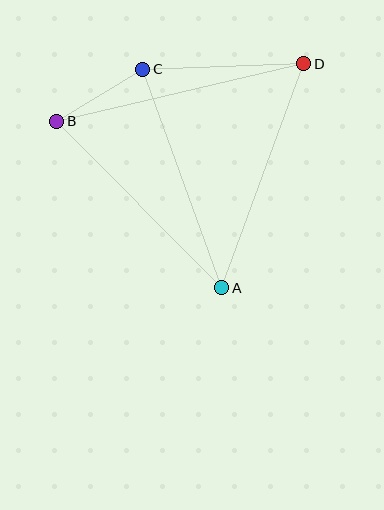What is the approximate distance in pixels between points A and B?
The distance between A and B is approximately 234 pixels.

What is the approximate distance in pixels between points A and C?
The distance between A and C is approximately 232 pixels.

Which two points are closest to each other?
Points B and C are closest to each other.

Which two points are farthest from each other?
Points B and D are farthest from each other.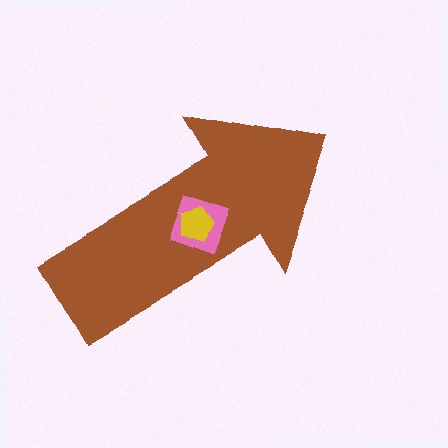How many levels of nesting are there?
3.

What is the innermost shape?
The yellow pentagon.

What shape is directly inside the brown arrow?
The pink diamond.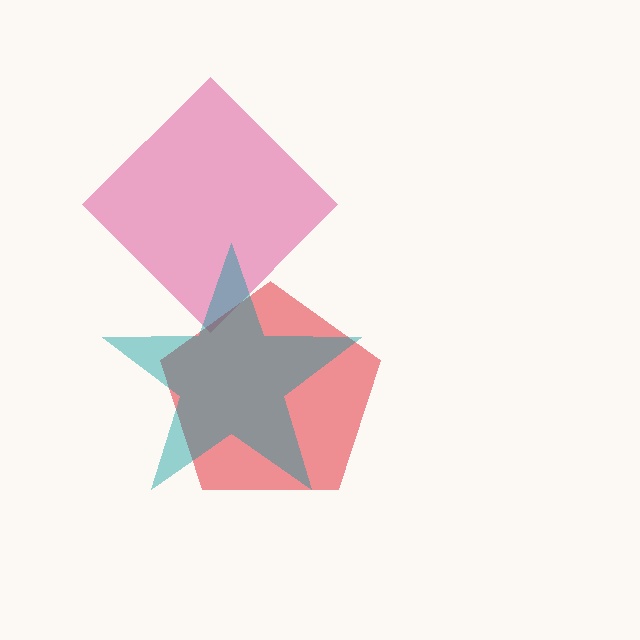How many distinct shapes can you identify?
There are 3 distinct shapes: a magenta diamond, a red pentagon, a teal star.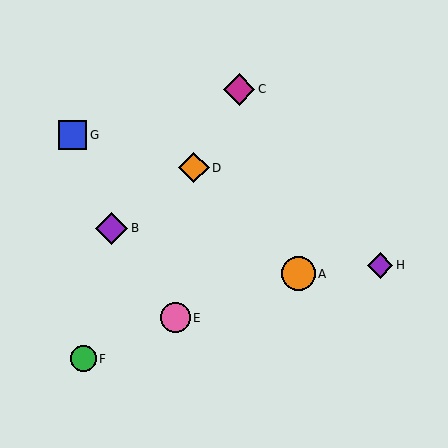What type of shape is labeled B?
Shape B is a purple diamond.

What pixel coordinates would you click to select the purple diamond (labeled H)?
Click at (380, 265) to select the purple diamond H.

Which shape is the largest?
The orange circle (labeled A) is the largest.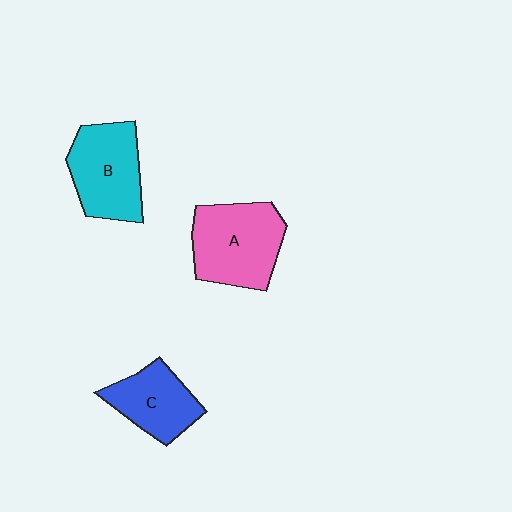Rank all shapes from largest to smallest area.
From largest to smallest: A (pink), B (cyan), C (blue).